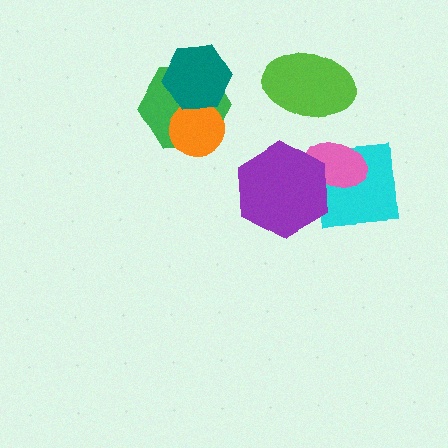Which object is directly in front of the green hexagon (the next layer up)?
The orange circle is directly in front of the green hexagon.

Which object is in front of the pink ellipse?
The purple hexagon is in front of the pink ellipse.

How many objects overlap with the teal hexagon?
2 objects overlap with the teal hexagon.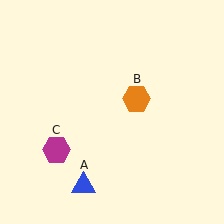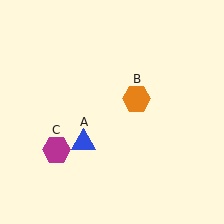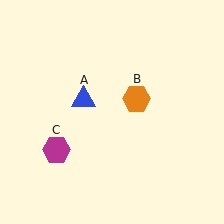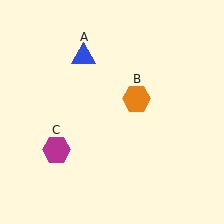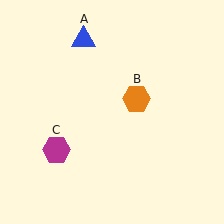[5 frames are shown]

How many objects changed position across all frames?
1 object changed position: blue triangle (object A).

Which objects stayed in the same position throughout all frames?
Orange hexagon (object B) and magenta hexagon (object C) remained stationary.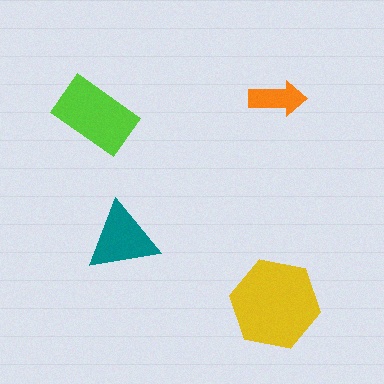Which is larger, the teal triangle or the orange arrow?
The teal triangle.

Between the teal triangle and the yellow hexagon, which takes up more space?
The yellow hexagon.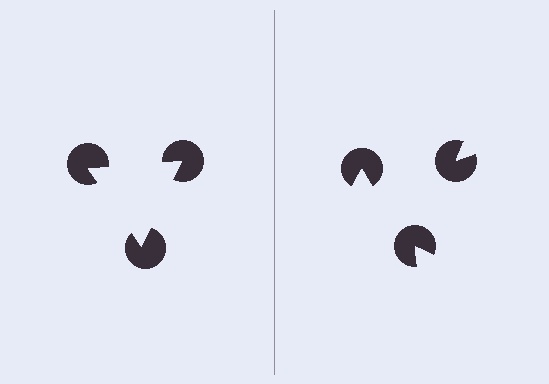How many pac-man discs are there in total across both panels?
6 — 3 on each side.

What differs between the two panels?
The pac-man discs are positioned identically on both sides; only the wedge orientations differ. On the left they align to a triangle; on the right they are misaligned.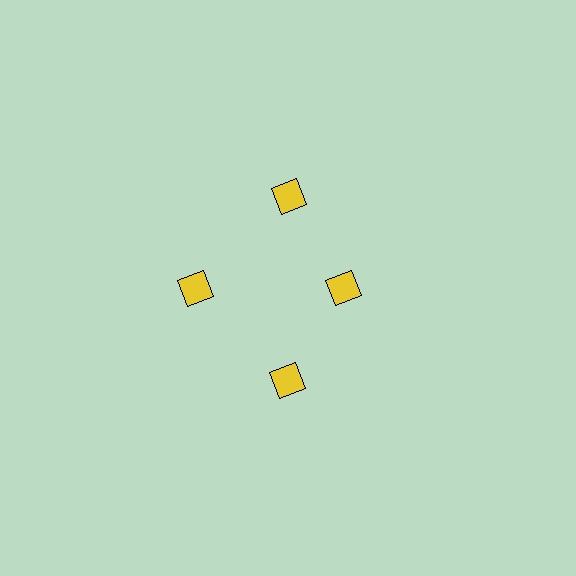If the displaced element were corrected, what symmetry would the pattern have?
It would have 4-fold rotational symmetry — the pattern would map onto itself every 90 degrees.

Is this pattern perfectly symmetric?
No. The 4 yellow squares are arranged in a ring, but one element near the 3 o'clock position is pulled inward toward the center, breaking the 4-fold rotational symmetry.